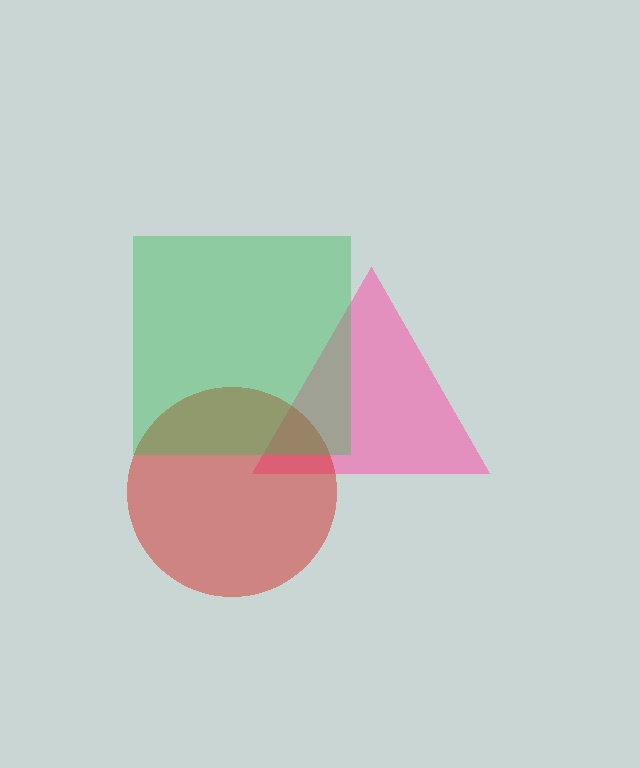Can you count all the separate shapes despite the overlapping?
Yes, there are 3 separate shapes.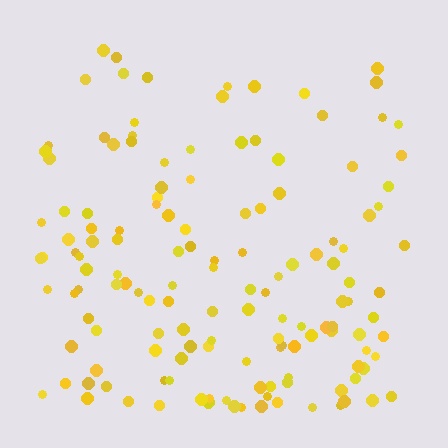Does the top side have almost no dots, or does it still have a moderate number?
Still a moderate number, just noticeably fewer than the bottom.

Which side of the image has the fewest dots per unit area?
The top.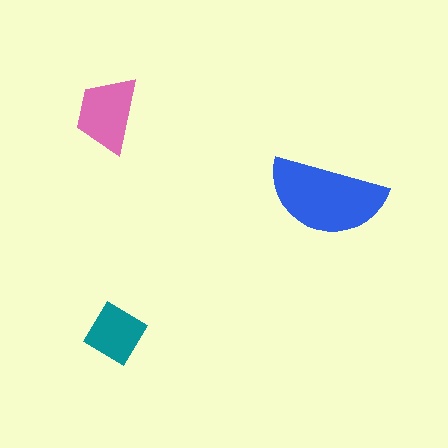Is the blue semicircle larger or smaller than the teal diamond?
Larger.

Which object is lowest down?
The teal diamond is bottommost.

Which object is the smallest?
The teal diamond.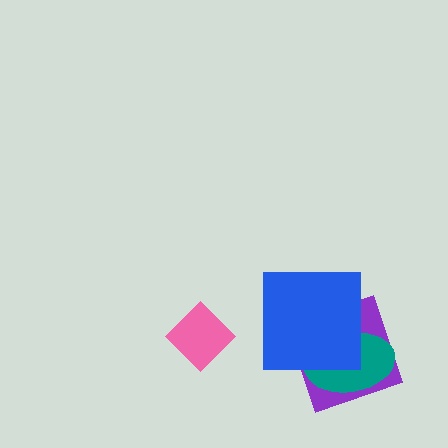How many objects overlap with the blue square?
2 objects overlap with the blue square.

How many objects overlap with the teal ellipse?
2 objects overlap with the teal ellipse.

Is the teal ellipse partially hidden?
Yes, it is partially covered by another shape.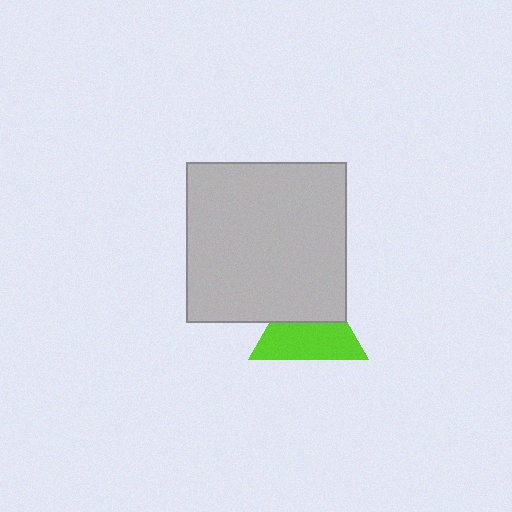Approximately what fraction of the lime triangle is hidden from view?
Roughly 43% of the lime triangle is hidden behind the light gray square.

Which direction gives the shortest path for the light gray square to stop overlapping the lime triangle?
Moving up gives the shortest separation.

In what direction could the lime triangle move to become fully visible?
The lime triangle could move down. That would shift it out from behind the light gray square entirely.